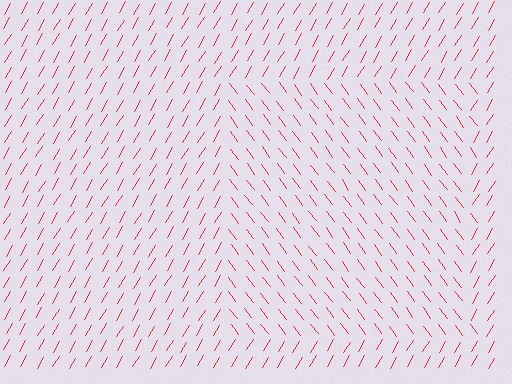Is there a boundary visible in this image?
Yes, there is a texture boundary formed by a change in line orientation.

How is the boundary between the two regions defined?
The boundary is defined purely by a change in line orientation (approximately 68 degrees difference). All lines are the same color and thickness.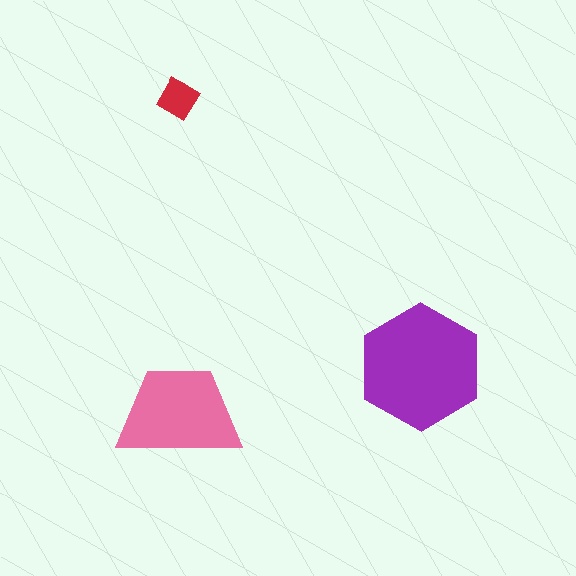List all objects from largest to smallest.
The purple hexagon, the pink trapezoid, the red diamond.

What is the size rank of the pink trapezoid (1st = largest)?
2nd.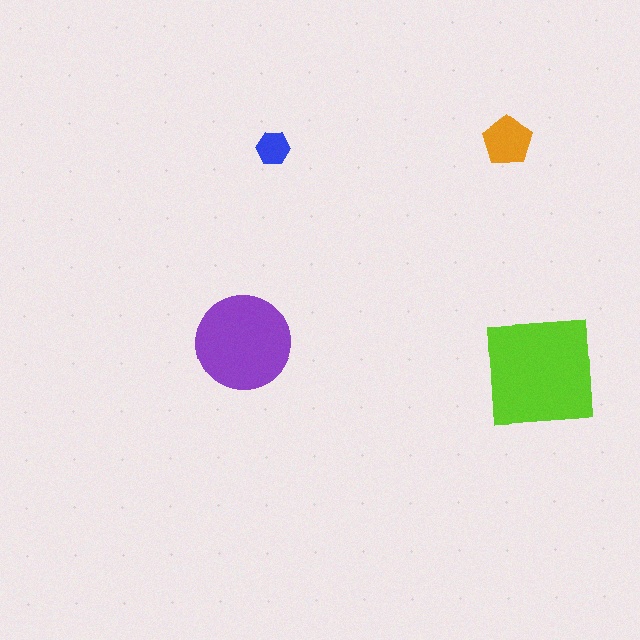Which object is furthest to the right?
The lime square is rightmost.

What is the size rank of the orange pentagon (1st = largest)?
3rd.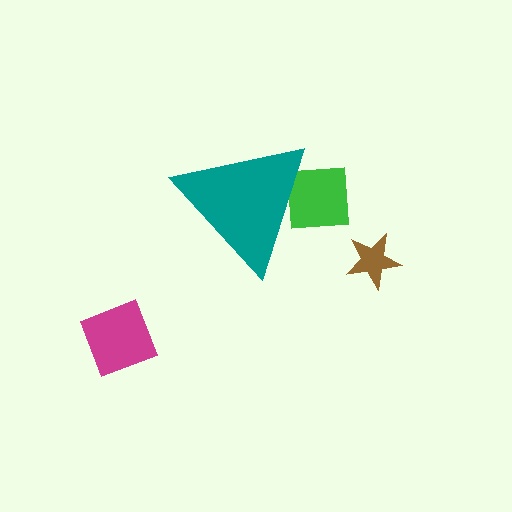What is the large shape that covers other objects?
A teal triangle.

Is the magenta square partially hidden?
No, the magenta square is fully visible.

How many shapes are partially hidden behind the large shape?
1 shape is partially hidden.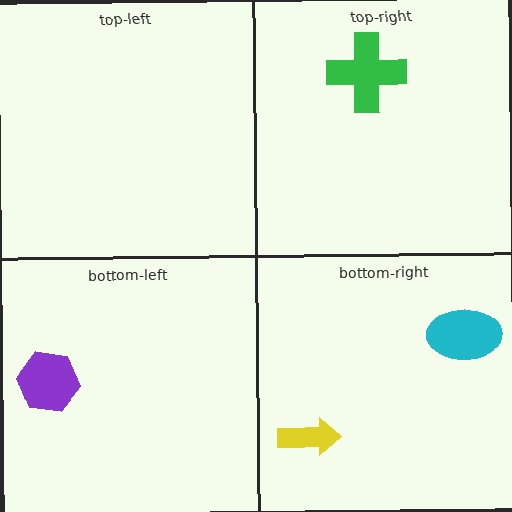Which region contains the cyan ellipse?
The bottom-right region.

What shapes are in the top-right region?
The green cross.